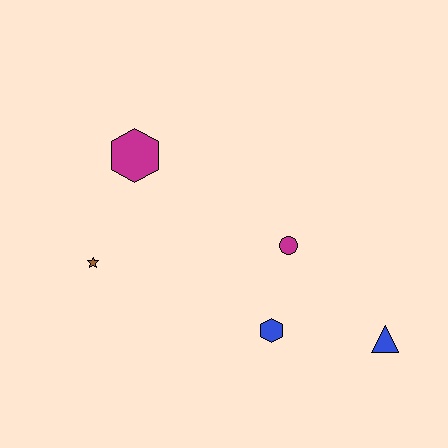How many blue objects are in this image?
There are 2 blue objects.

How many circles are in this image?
There is 1 circle.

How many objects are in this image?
There are 5 objects.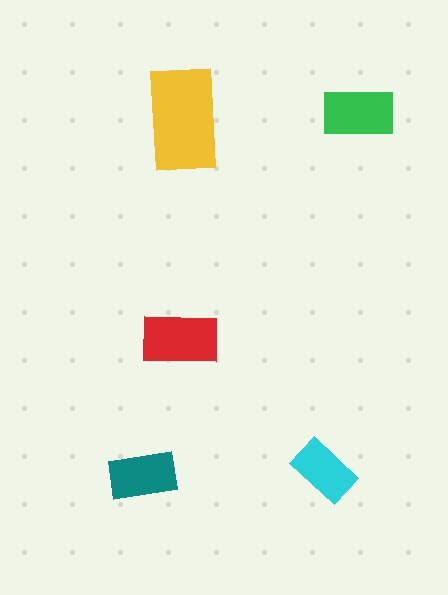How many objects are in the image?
There are 5 objects in the image.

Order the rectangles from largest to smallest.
the yellow one, the red one, the green one, the teal one, the cyan one.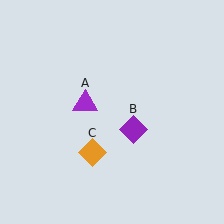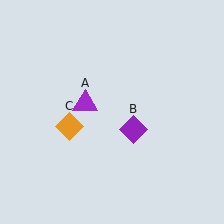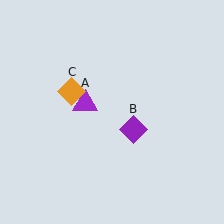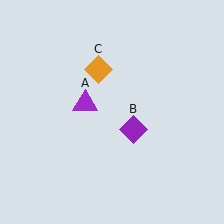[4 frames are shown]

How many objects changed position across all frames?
1 object changed position: orange diamond (object C).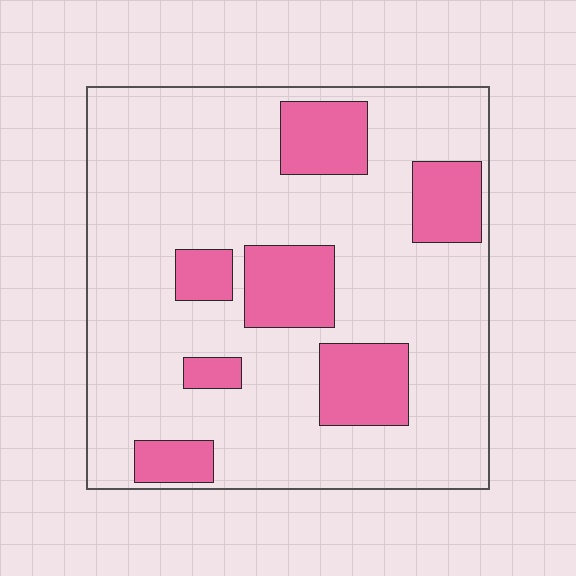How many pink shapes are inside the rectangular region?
7.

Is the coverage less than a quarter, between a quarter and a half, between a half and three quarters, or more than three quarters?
Less than a quarter.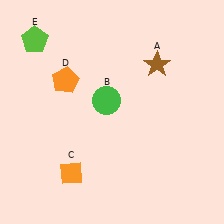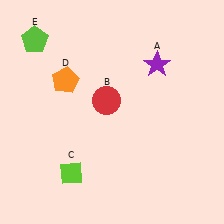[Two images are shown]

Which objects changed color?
A changed from brown to purple. B changed from green to red. C changed from orange to lime.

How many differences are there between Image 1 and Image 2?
There are 3 differences between the two images.